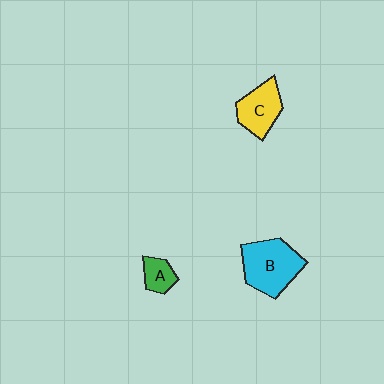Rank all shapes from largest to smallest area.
From largest to smallest: B (cyan), C (yellow), A (green).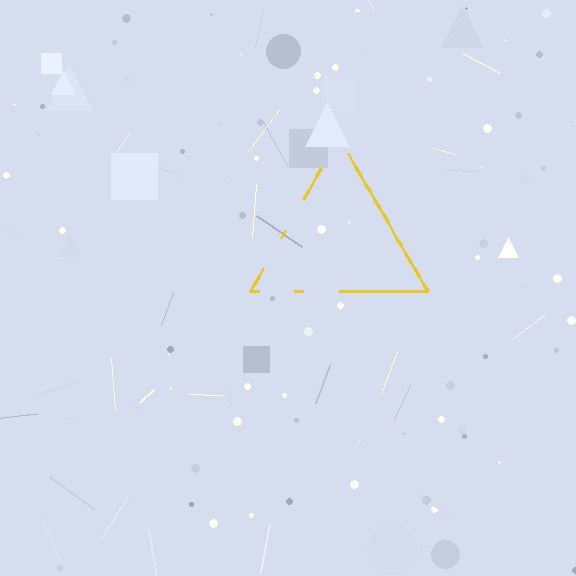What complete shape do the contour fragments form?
The contour fragments form a triangle.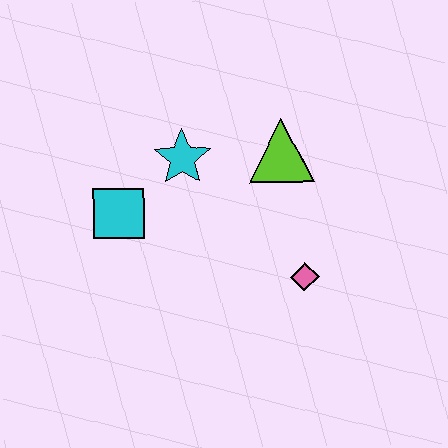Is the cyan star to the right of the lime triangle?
No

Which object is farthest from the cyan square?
The pink diamond is farthest from the cyan square.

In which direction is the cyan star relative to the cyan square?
The cyan star is to the right of the cyan square.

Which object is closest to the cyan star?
The cyan square is closest to the cyan star.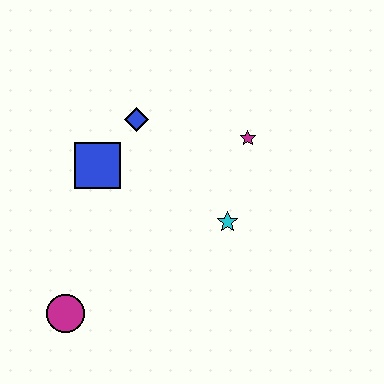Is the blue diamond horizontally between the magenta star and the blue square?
Yes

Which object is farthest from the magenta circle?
The magenta star is farthest from the magenta circle.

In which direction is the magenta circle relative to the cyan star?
The magenta circle is to the left of the cyan star.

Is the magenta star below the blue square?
No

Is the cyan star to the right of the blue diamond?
Yes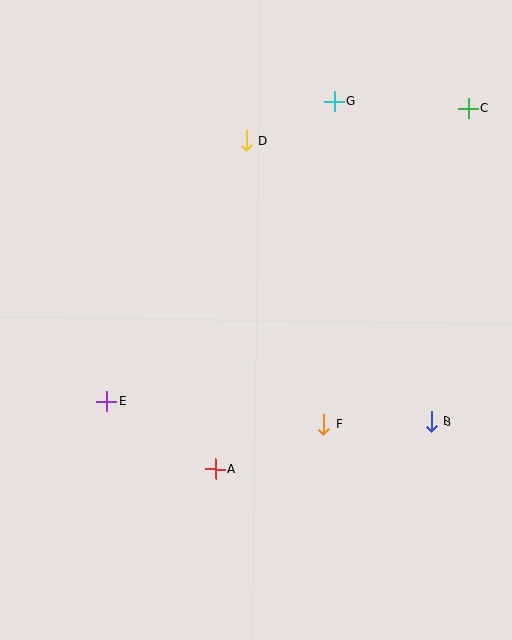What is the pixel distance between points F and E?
The distance between F and E is 218 pixels.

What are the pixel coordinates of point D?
Point D is at (247, 141).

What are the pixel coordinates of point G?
Point G is at (334, 101).